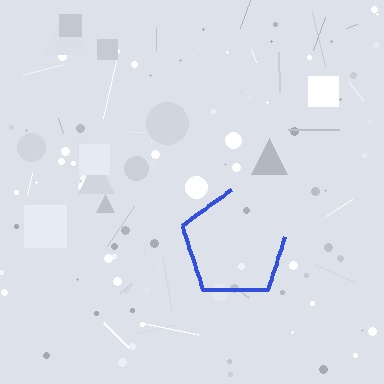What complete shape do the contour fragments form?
The contour fragments form a pentagon.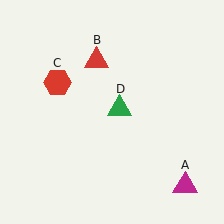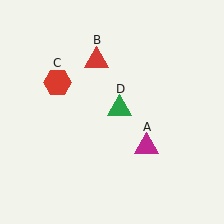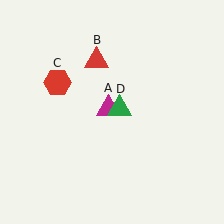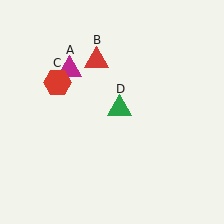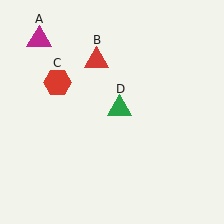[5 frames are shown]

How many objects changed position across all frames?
1 object changed position: magenta triangle (object A).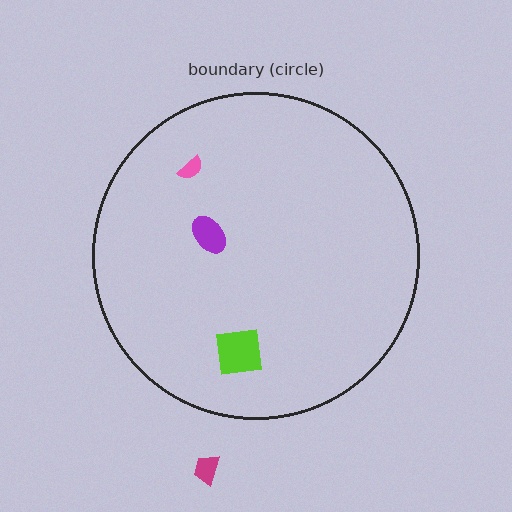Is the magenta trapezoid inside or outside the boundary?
Outside.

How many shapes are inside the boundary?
3 inside, 1 outside.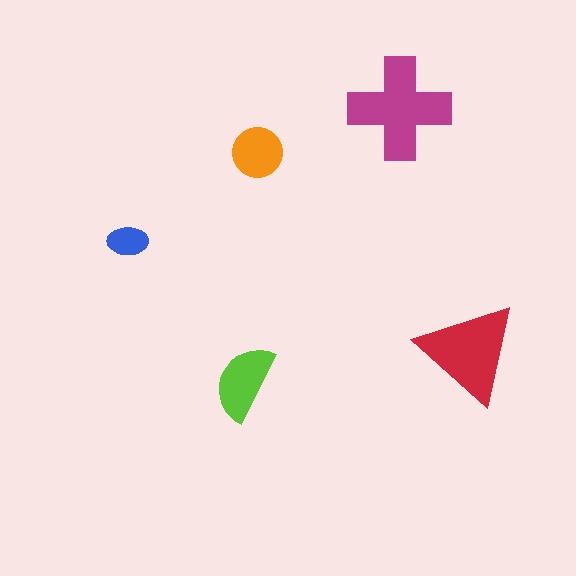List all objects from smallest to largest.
The blue ellipse, the orange circle, the lime semicircle, the red triangle, the magenta cross.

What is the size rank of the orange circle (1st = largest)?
4th.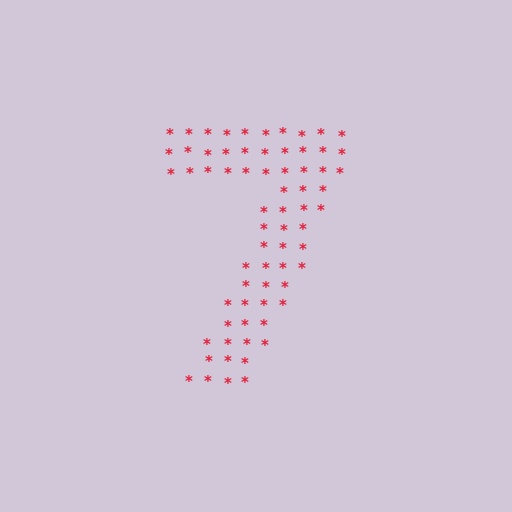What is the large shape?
The large shape is the digit 7.